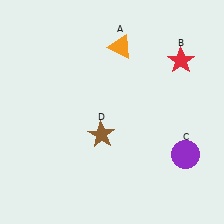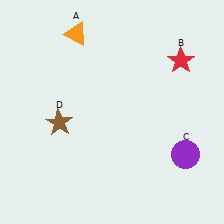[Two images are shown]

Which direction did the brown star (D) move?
The brown star (D) moved left.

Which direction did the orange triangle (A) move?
The orange triangle (A) moved left.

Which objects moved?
The objects that moved are: the orange triangle (A), the brown star (D).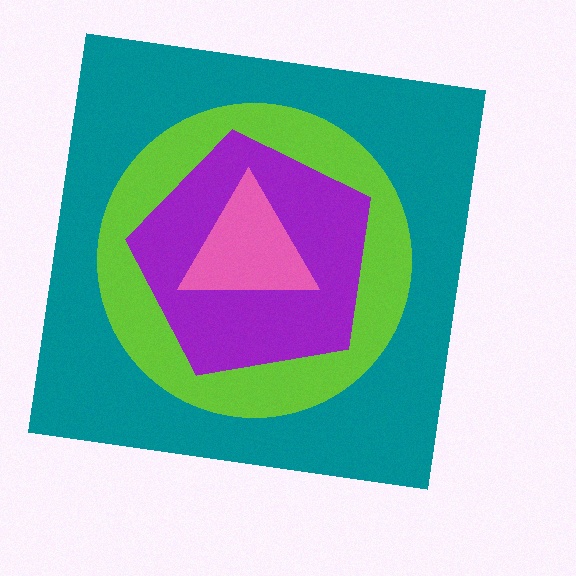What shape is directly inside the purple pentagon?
The pink triangle.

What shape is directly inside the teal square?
The lime circle.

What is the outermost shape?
The teal square.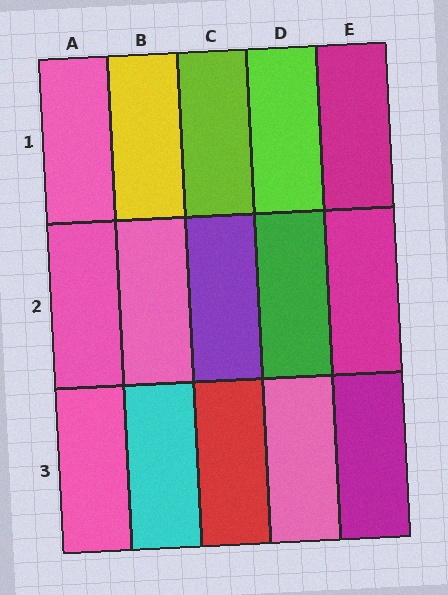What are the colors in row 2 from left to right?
Pink, pink, purple, green, magenta.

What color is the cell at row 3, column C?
Red.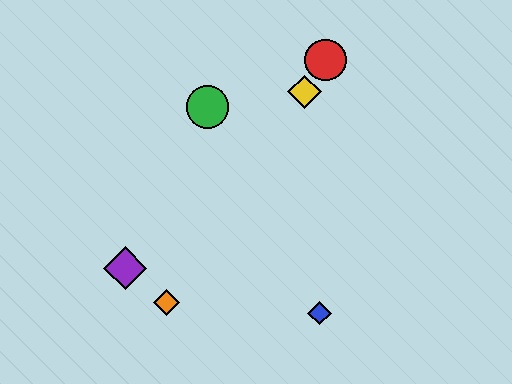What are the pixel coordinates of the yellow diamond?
The yellow diamond is at (305, 92).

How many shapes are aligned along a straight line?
3 shapes (the red circle, the yellow diamond, the orange diamond) are aligned along a straight line.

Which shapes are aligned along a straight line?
The red circle, the yellow diamond, the orange diamond are aligned along a straight line.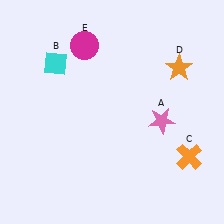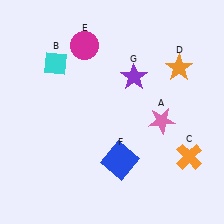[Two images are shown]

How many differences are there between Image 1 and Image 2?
There are 2 differences between the two images.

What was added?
A blue square (F), a purple star (G) were added in Image 2.